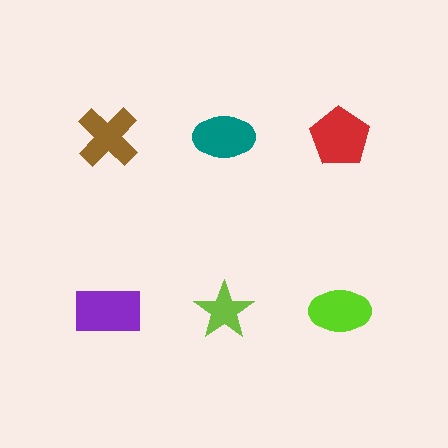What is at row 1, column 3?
A red pentagon.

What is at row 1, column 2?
A teal ellipse.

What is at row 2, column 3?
A lime ellipse.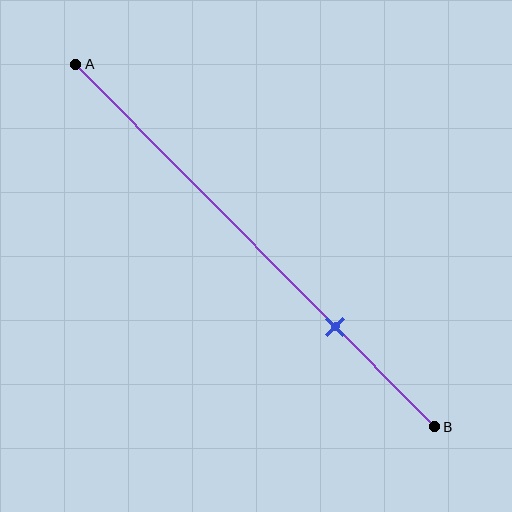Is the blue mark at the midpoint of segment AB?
No, the mark is at about 70% from A, not at the 50% midpoint.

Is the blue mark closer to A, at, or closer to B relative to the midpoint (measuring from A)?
The blue mark is closer to point B than the midpoint of segment AB.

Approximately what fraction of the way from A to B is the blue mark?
The blue mark is approximately 70% of the way from A to B.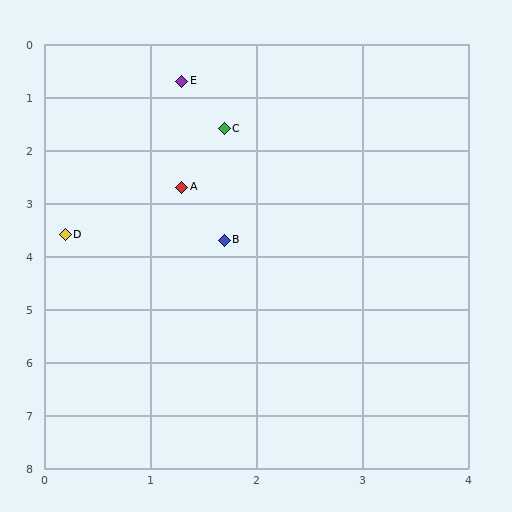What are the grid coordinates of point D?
Point D is at approximately (0.2, 3.6).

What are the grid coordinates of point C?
Point C is at approximately (1.7, 1.6).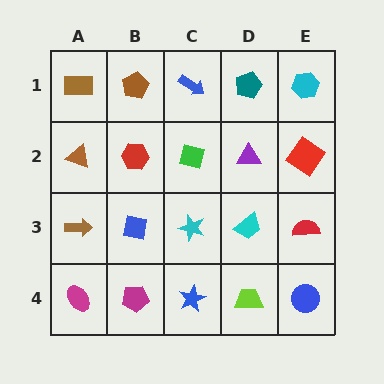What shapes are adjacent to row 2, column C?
A blue arrow (row 1, column C), a cyan star (row 3, column C), a red hexagon (row 2, column B), a purple triangle (row 2, column D).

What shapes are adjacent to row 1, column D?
A purple triangle (row 2, column D), a blue arrow (row 1, column C), a cyan hexagon (row 1, column E).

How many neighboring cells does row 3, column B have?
4.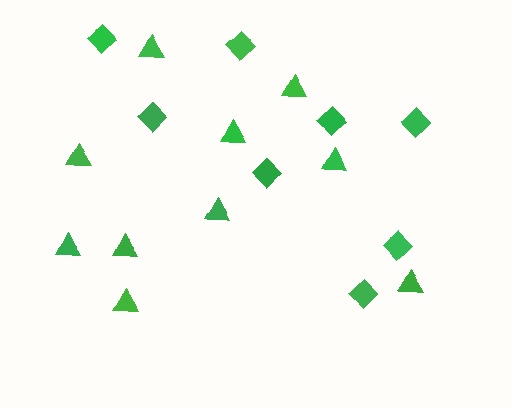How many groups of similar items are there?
There are 2 groups: one group of triangles (10) and one group of diamonds (8).